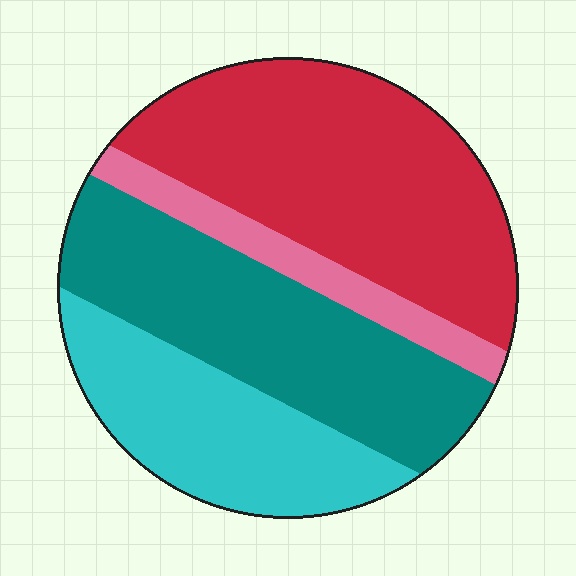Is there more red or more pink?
Red.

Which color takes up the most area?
Red, at roughly 40%.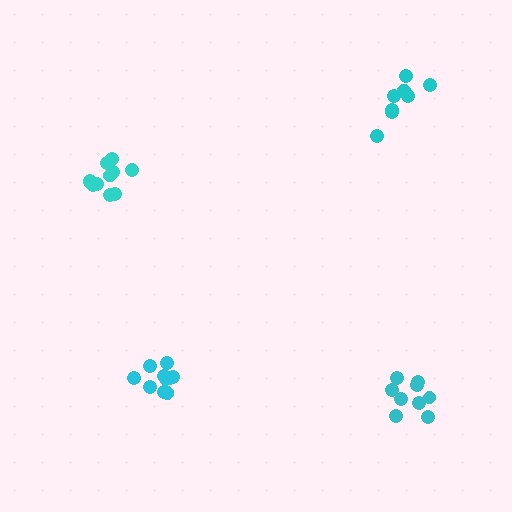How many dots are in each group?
Group 1: 10 dots, Group 2: 11 dots, Group 3: 10 dots, Group 4: 8 dots (39 total).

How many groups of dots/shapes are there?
There are 4 groups.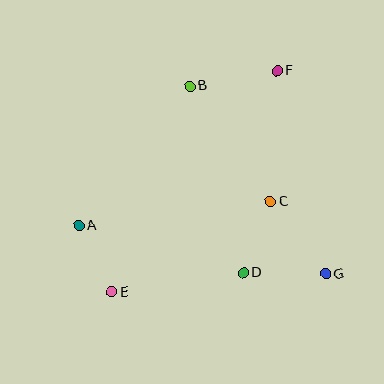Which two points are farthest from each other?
Points E and F are farthest from each other.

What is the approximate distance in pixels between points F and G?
The distance between F and G is approximately 209 pixels.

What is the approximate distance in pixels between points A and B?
The distance between A and B is approximately 178 pixels.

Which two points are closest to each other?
Points A and E are closest to each other.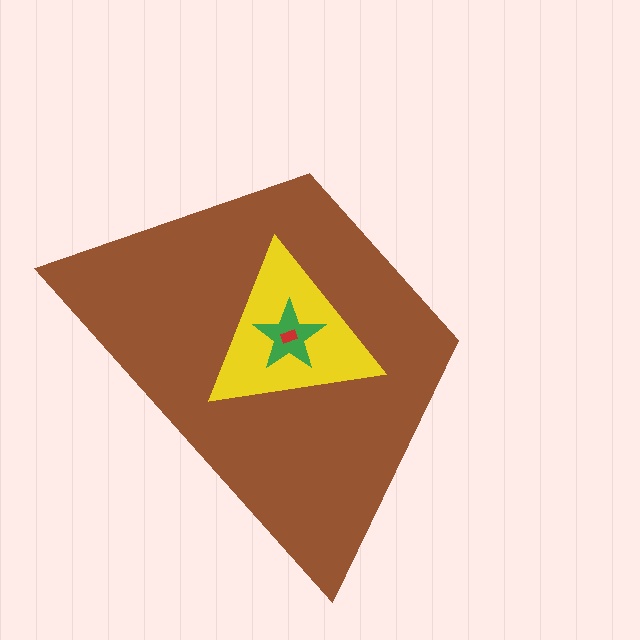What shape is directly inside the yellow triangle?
The green star.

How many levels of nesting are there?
4.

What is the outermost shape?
The brown trapezoid.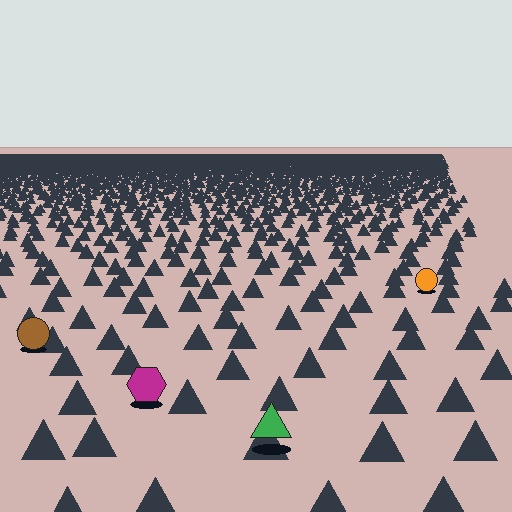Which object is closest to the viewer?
The green triangle is closest. The texture marks near it are larger and more spread out.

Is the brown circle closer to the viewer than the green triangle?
No. The green triangle is closer — you can tell from the texture gradient: the ground texture is coarser near it.